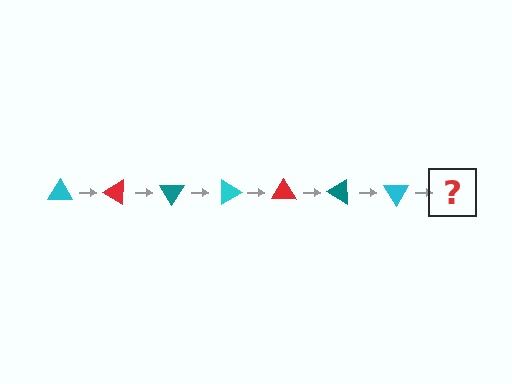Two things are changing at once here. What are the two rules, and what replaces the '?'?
The two rules are that it rotates 30 degrees each step and the color cycles through cyan, red, and teal. The '?' should be a red triangle, rotated 210 degrees from the start.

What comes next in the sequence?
The next element should be a red triangle, rotated 210 degrees from the start.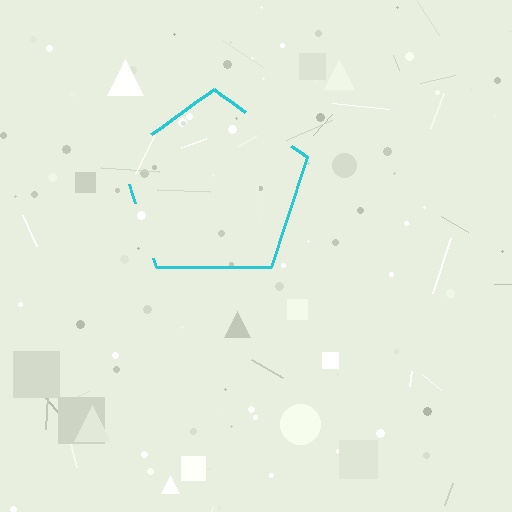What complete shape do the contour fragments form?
The contour fragments form a pentagon.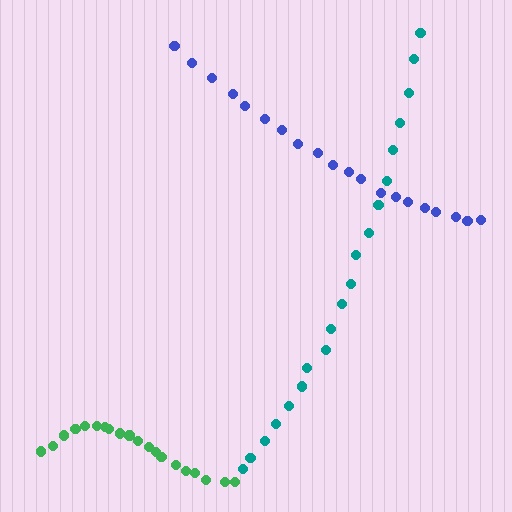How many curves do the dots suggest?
There are 3 distinct paths.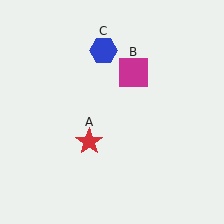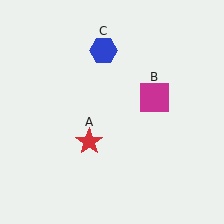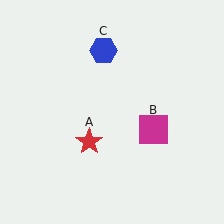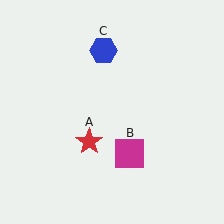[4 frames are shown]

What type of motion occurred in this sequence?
The magenta square (object B) rotated clockwise around the center of the scene.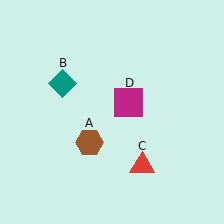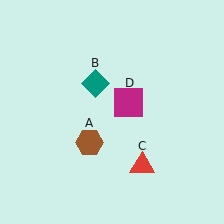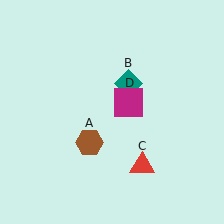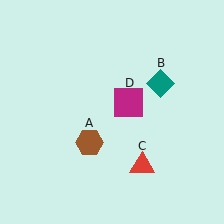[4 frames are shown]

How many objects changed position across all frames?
1 object changed position: teal diamond (object B).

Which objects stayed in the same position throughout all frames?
Brown hexagon (object A) and red triangle (object C) and magenta square (object D) remained stationary.